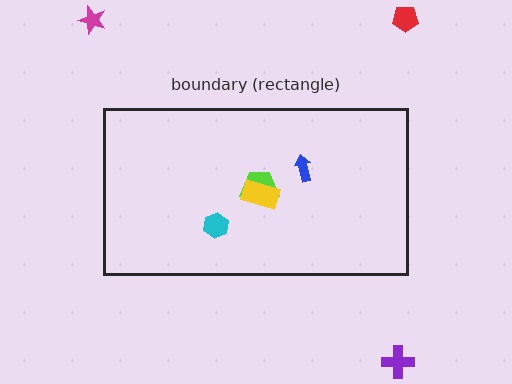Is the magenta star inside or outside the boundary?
Outside.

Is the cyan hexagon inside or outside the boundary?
Inside.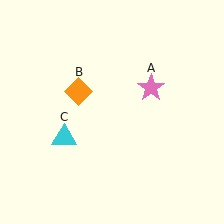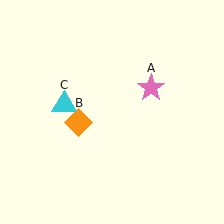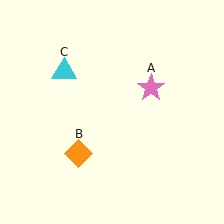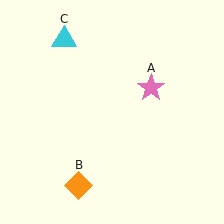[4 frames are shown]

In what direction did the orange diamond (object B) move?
The orange diamond (object B) moved down.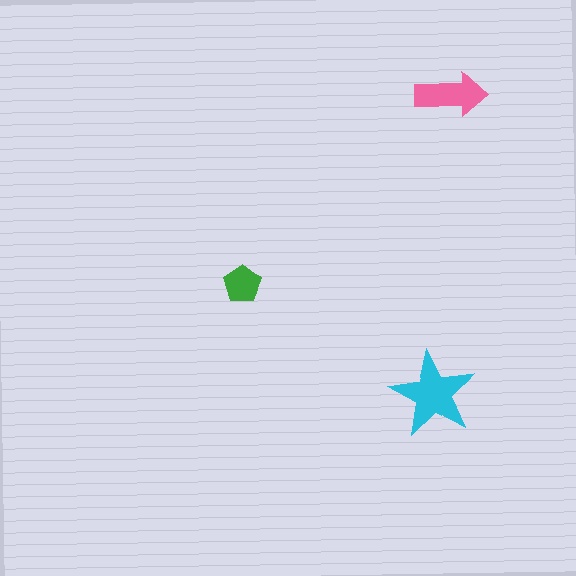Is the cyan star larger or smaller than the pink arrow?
Larger.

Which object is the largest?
The cyan star.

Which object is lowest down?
The cyan star is bottommost.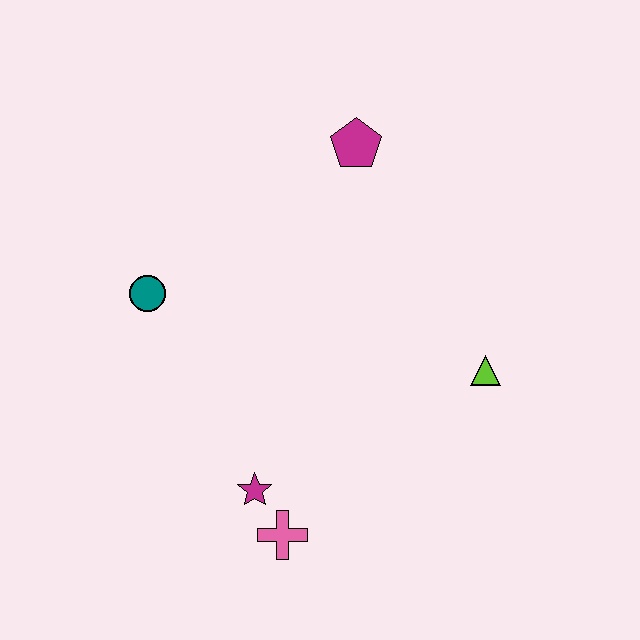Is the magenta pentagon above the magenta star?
Yes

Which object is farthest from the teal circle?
The lime triangle is farthest from the teal circle.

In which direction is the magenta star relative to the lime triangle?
The magenta star is to the left of the lime triangle.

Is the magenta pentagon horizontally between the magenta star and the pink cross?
No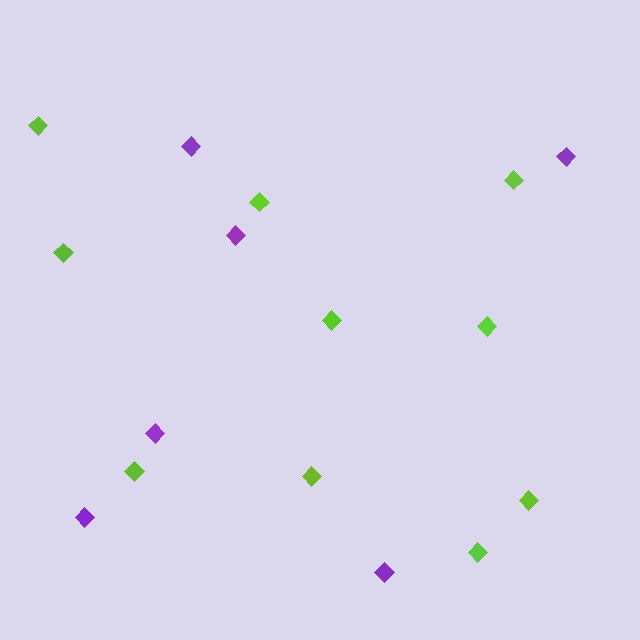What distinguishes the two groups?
There are 2 groups: one group of purple diamonds (6) and one group of lime diamonds (10).